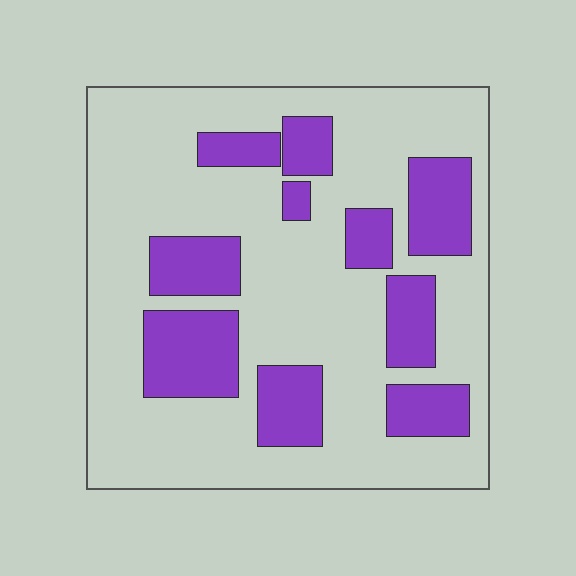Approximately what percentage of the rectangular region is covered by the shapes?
Approximately 30%.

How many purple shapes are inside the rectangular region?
10.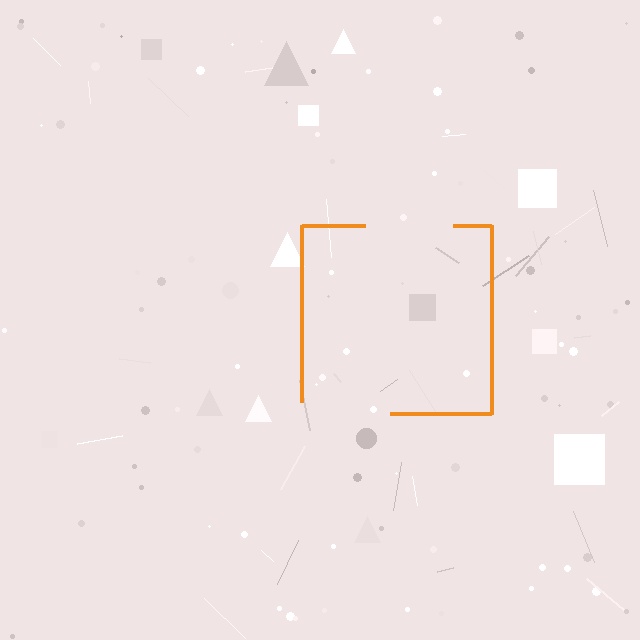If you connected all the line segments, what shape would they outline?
They would outline a square.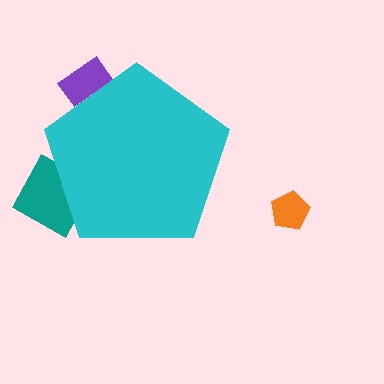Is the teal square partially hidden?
Yes, the teal square is partially hidden behind the cyan pentagon.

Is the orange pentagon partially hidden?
No, the orange pentagon is fully visible.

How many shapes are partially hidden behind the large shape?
2 shapes are partially hidden.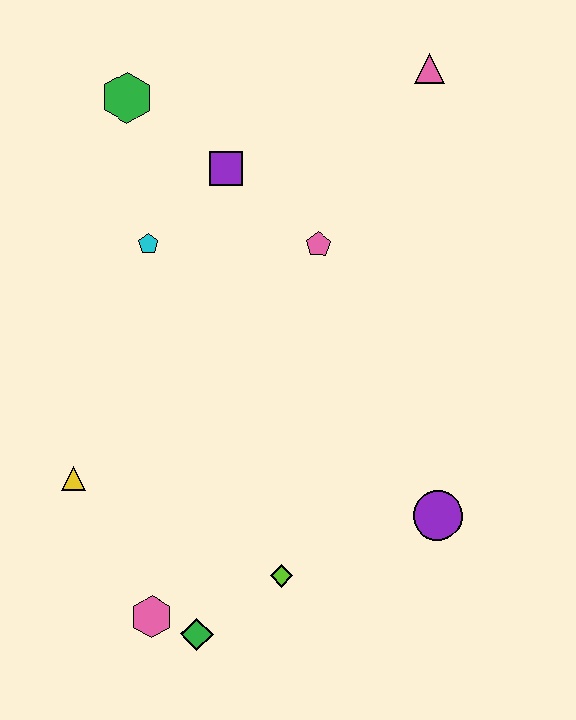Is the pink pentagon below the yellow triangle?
No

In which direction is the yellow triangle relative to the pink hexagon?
The yellow triangle is above the pink hexagon.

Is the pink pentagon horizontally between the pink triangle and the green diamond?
Yes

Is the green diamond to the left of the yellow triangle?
No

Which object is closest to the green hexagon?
The purple square is closest to the green hexagon.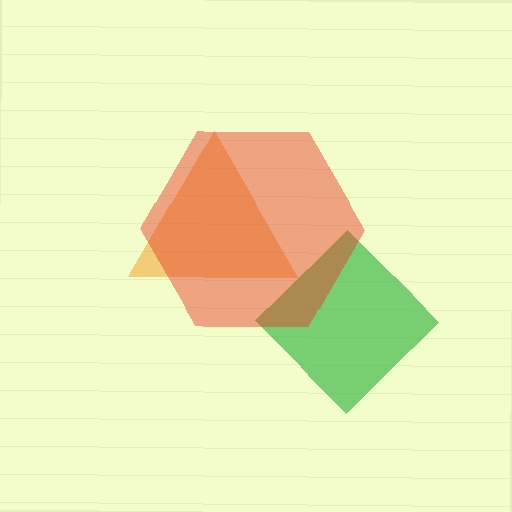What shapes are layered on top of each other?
The layered shapes are: an orange triangle, a green diamond, a red hexagon.